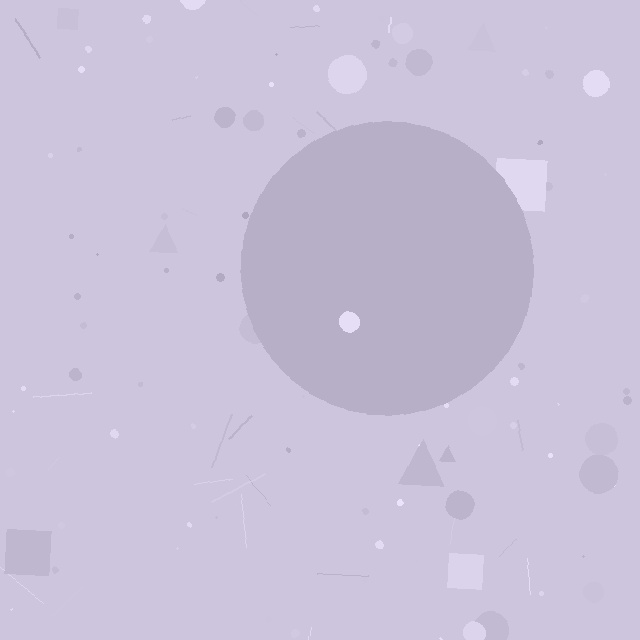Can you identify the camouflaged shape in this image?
The camouflaged shape is a circle.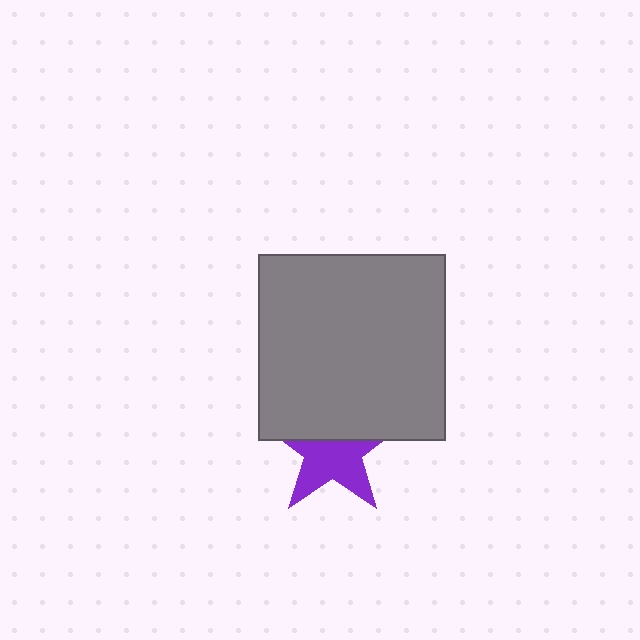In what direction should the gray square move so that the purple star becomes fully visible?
The gray square should move up. That is the shortest direction to clear the overlap and leave the purple star fully visible.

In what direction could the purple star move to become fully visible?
The purple star could move down. That would shift it out from behind the gray square entirely.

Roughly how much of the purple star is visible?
About half of it is visible (roughly 55%).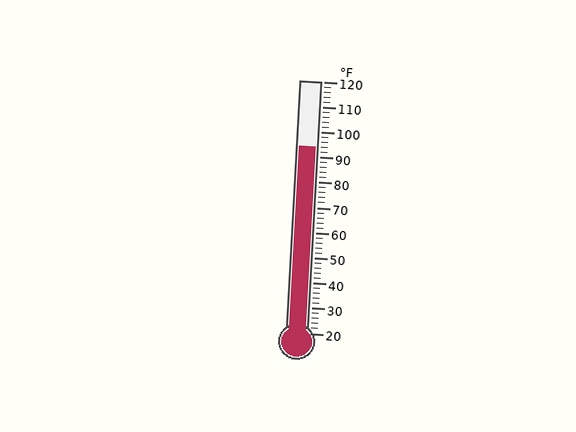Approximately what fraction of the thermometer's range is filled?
The thermometer is filled to approximately 75% of its range.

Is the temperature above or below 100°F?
The temperature is below 100°F.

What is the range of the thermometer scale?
The thermometer scale ranges from 20°F to 120°F.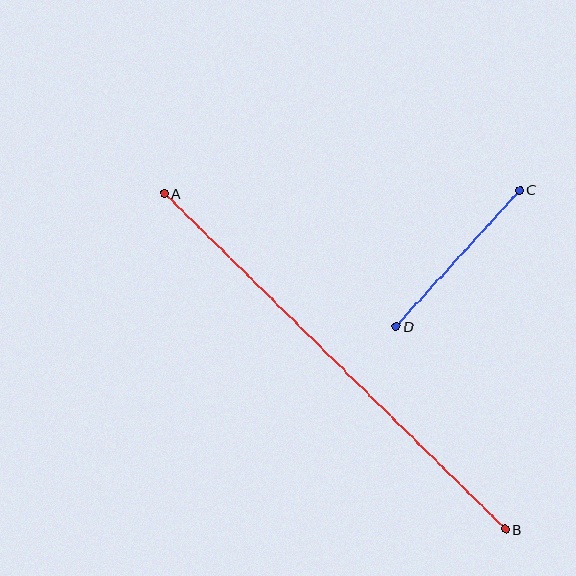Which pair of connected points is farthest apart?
Points A and B are farthest apart.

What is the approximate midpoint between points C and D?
The midpoint is at approximately (458, 258) pixels.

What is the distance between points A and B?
The distance is approximately 479 pixels.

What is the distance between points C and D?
The distance is approximately 184 pixels.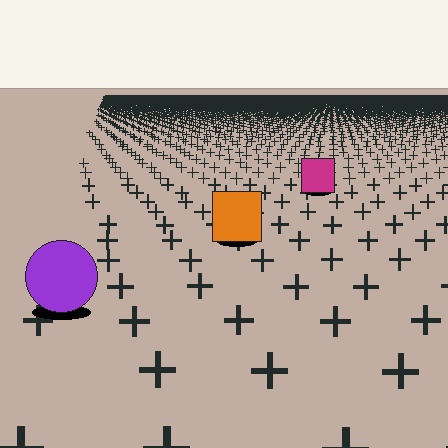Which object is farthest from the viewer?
The magenta square is farthest from the viewer. It appears smaller and the ground texture around it is denser.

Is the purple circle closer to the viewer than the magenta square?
Yes. The purple circle is closer — you can tell from the texture gradient: the ground texture is coarser near it.